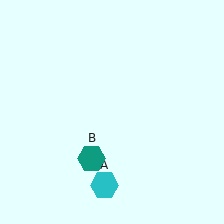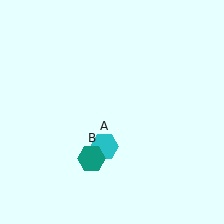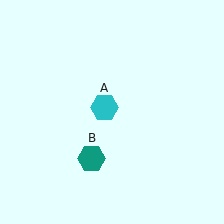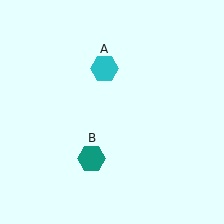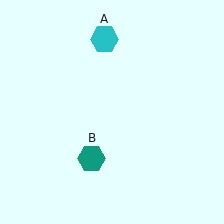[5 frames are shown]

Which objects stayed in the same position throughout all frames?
Teal hexagon (object B) remained stationary.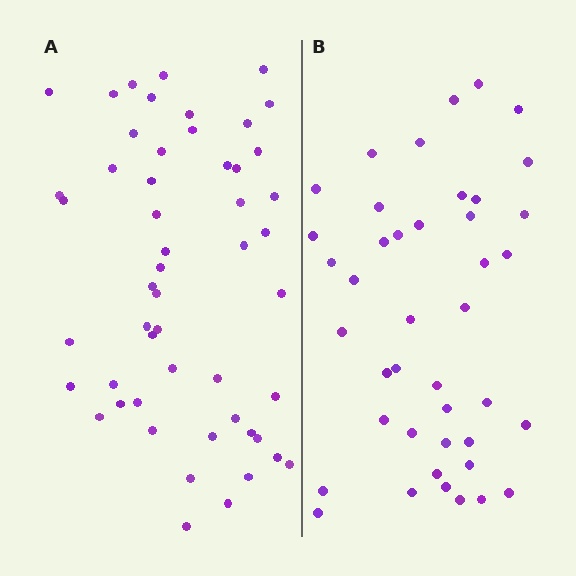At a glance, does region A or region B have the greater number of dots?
Region A (the left region) has more dots.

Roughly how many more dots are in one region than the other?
Region A has roughly 10 or so more dots than region B.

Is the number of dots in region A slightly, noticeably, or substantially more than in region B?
Region A has only slightly more — the two regions are fairly close. The ratio is roughly 1.2 to 1.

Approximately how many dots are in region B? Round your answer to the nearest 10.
About 40 dots. (The exact count is 42, which rounds to 40.)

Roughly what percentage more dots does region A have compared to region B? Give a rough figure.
About 25% more.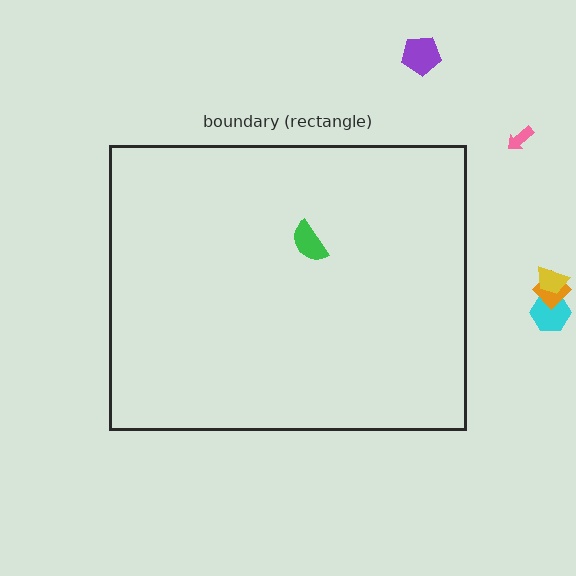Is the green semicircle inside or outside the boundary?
Inside.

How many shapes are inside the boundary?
1 inside, 5 outside.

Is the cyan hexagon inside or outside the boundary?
Outside.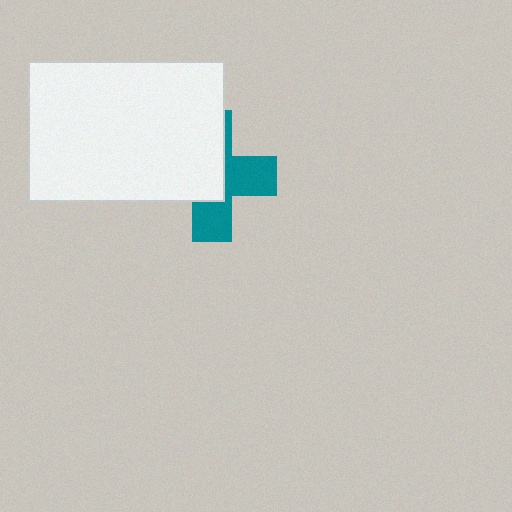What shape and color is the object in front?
The object in front is a white rectangle.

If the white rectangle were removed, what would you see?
You would see the complete teal cross.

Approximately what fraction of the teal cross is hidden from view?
Roughly 55% of the teal cross is hidden behind the white rectangle.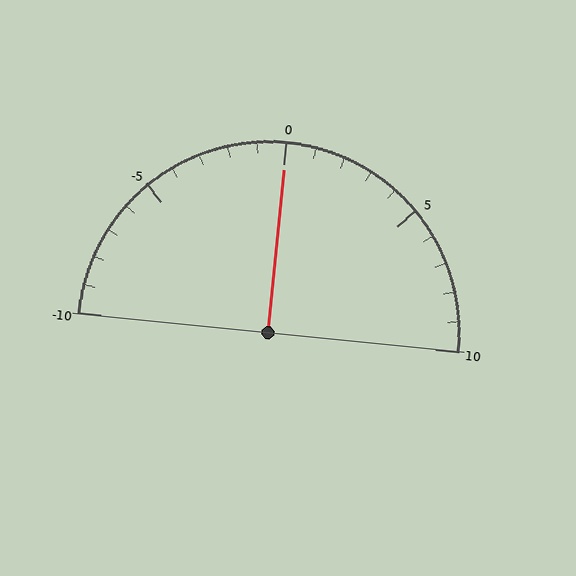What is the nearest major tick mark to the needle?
The nearest major tick mark is 0.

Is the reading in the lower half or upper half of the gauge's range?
The reading is in the upper half of the range (-10 to 10).